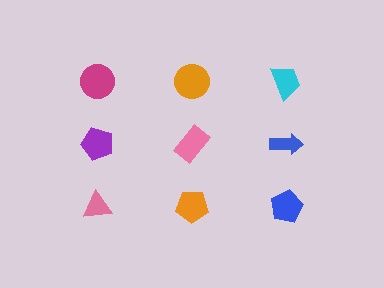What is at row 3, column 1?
A pink triangle.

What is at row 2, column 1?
A purple pentagon.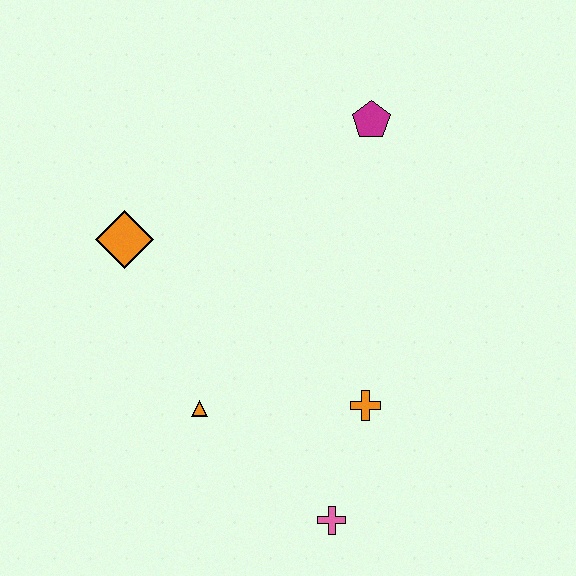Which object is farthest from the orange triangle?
The magenta pentagon is farthest from the orange triangle.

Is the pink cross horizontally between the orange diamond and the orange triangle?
No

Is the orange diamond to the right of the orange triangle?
No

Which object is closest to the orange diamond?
The orange triangle is closest to the orange diamond.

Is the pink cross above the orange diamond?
No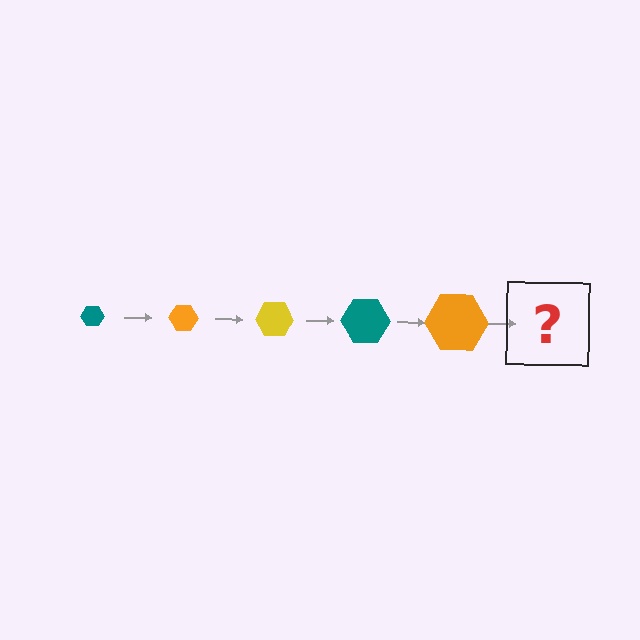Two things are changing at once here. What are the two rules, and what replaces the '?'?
The two rules are that the hexagon grows larger each step and the color cycles through teal, orange, and yellow. The '?' should be a yellow hexagon, larger than the previous one.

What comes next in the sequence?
The next element should be a yellow hexagon, larger than the previous one.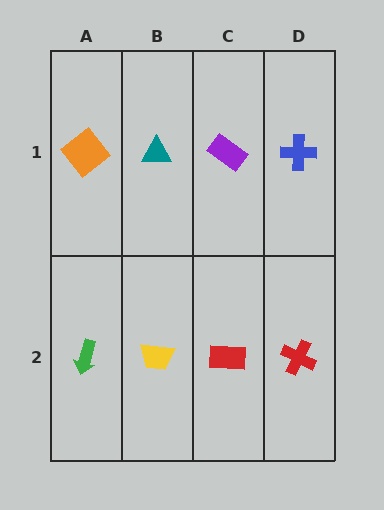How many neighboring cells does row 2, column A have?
2.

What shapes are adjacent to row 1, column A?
A green arrow (row 2, column A), a teal triangle (row 1, column B).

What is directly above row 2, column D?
A blue cross.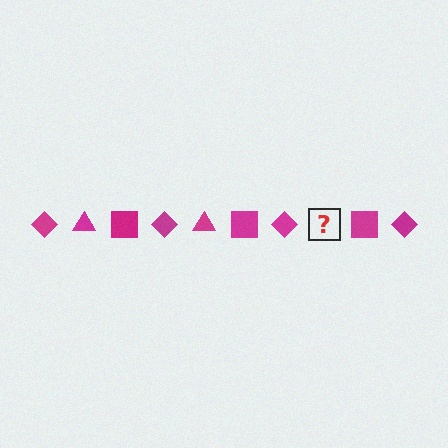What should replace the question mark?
The question mark should be replaced with a magenta triangle.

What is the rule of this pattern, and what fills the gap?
The rule is that the pattern cycles through diamond, triangle, square shapes in magenta. The gap should be filled with a magenta triangle.